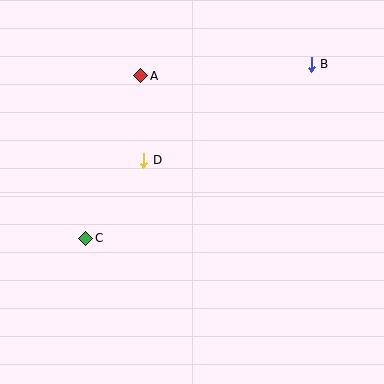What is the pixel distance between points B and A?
The distance between B and A is 171 pixels.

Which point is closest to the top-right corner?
Point B is closest to the top-right corner.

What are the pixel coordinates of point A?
Point A is at (141, 76).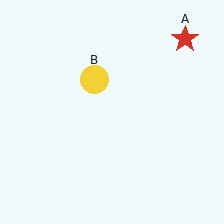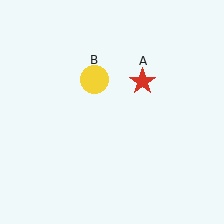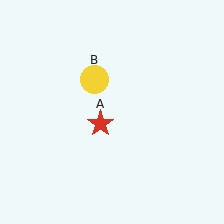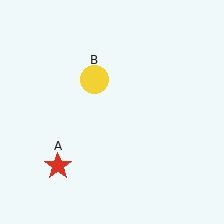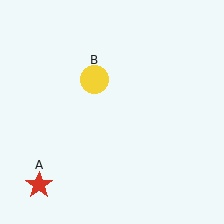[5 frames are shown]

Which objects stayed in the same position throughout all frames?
Yellow circle (object B) remained stationary.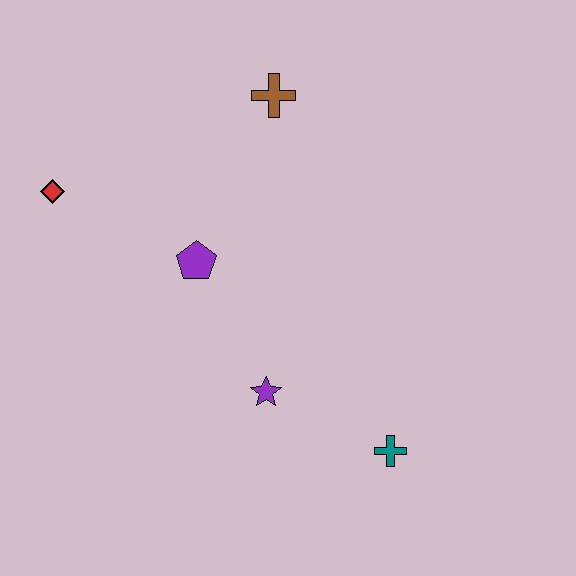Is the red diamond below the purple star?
No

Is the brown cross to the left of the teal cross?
Yes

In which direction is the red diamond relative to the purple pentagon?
The red diamond is to the left of the purple pentagon.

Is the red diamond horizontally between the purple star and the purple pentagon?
No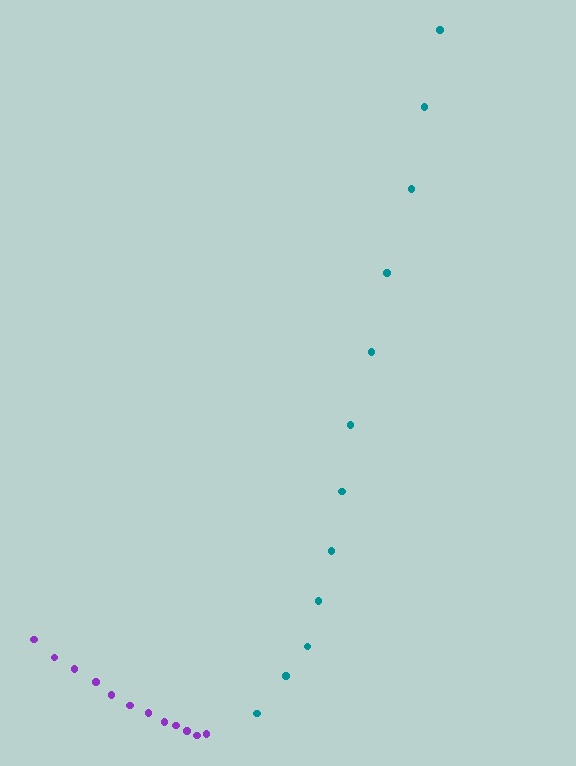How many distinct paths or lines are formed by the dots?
There are 2 distinct paths.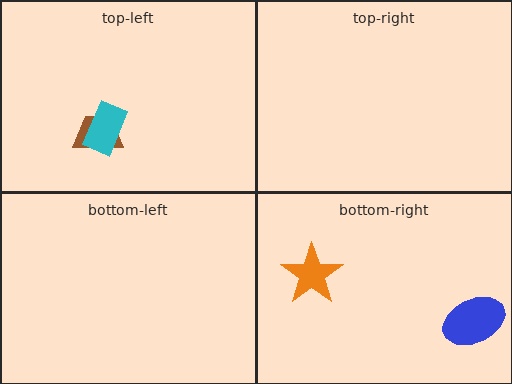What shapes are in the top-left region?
The brown trapezoid, the cyan rectangle.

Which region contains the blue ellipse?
The bottom-right region.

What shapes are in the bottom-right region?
The blue ellipse, the orange star.